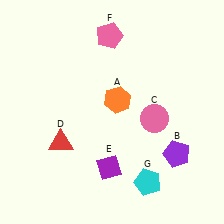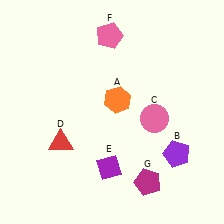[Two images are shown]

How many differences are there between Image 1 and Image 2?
There is 1 difference between the two images.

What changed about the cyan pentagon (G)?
In Image 1, G is cyan. In Image 2, it changed to magenta.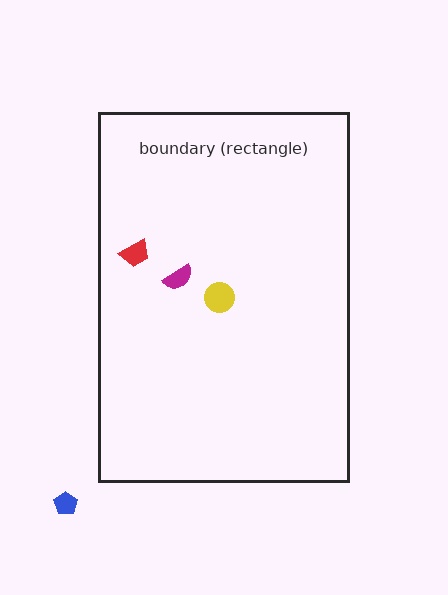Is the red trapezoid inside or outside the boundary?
Inside.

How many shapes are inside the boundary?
3 inside, 1 outside.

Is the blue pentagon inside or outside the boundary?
Outside.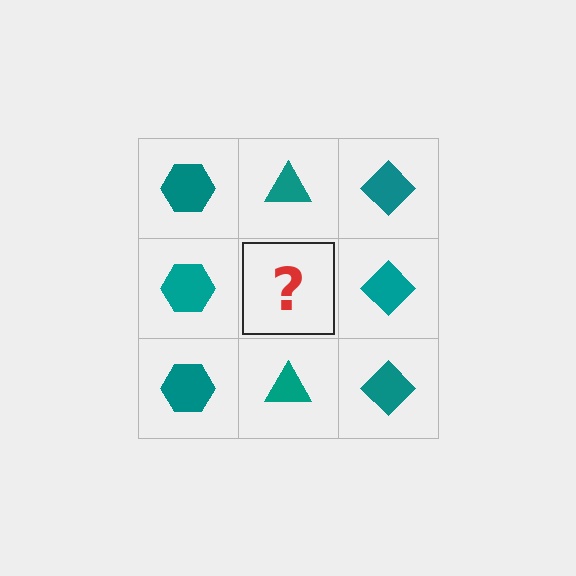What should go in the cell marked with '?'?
The missing cell should contain a teal triangle.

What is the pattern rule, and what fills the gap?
The rule is that each column has a consistent shape. The gap should be filled with a teal triangle.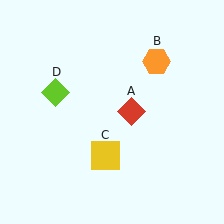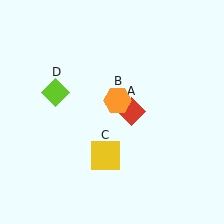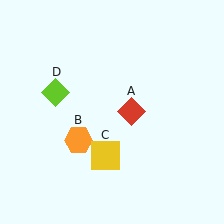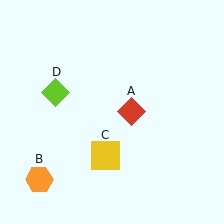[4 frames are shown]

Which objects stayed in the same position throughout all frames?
Red diamond (object A) and yellow square (object C) and lime diamond (object D) remained stationary.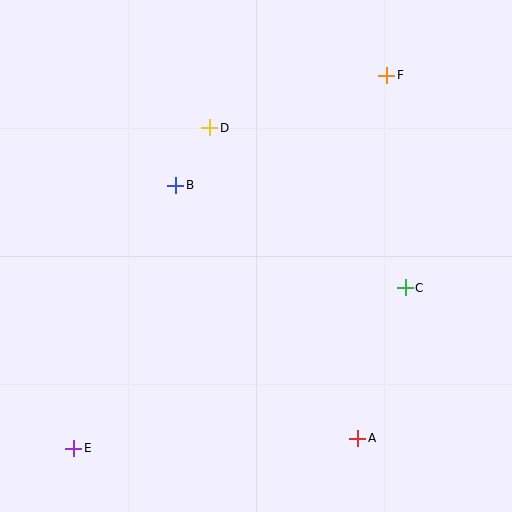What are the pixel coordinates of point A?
Point A is at (358, 438).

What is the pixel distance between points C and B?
The distance between C and B is 251 pixels.